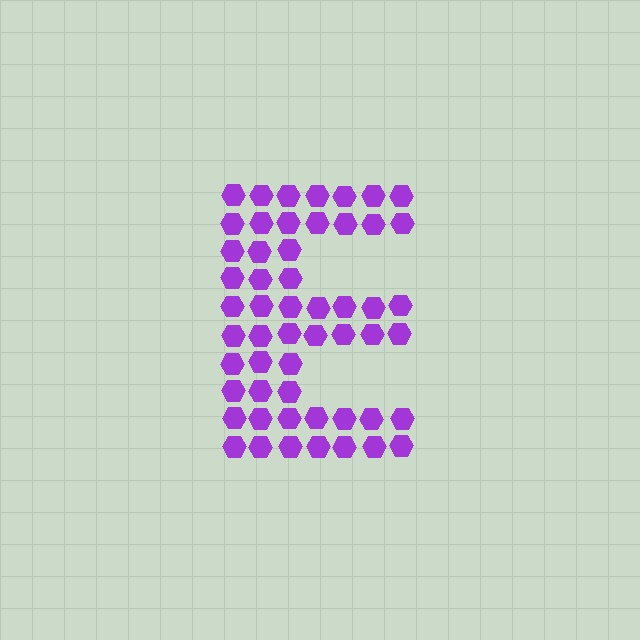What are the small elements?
The small elements are hexagons.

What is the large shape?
The large shape is the letter E.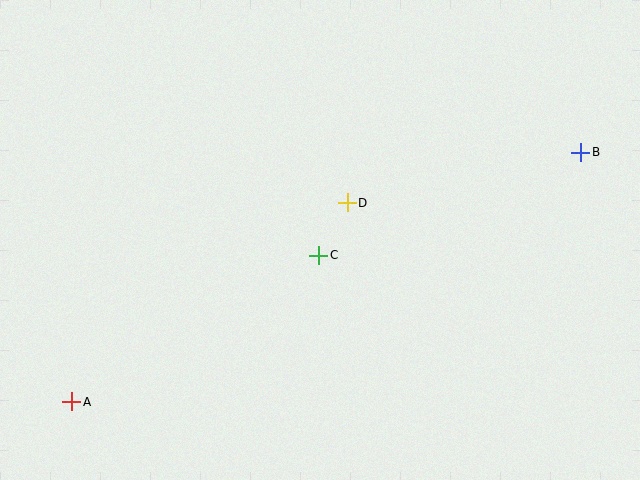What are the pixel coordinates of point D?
Point D is at (347, 203).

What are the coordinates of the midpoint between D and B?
The midpoint between D and B is at (464, 178).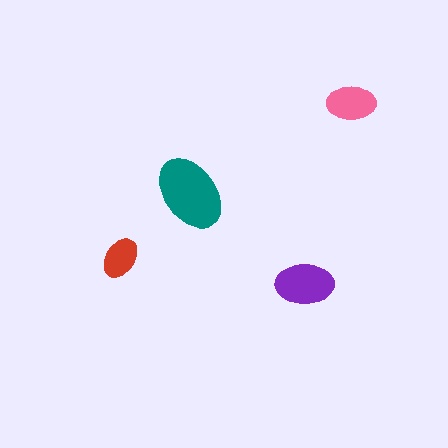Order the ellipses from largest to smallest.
the teal one, the purple one, the pink one, the red one.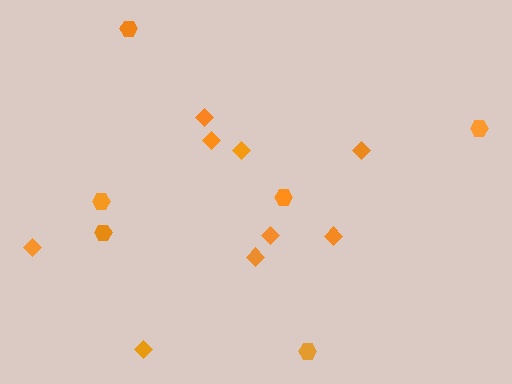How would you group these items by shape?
There are 2 groups: one group of hexagons (6) and one group of diamonds (9).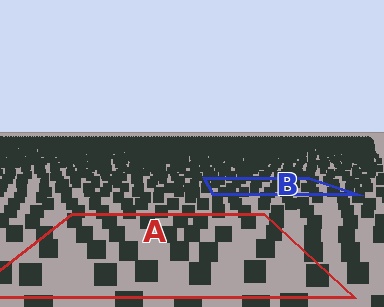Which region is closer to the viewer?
Region A is closer. The texture elements there are larger and more spread out.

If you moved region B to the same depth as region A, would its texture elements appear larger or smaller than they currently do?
They would appear larger. At a closer depth, the same texture elements are projected at a bigger on-screen size.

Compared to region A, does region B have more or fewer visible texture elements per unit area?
Region B has more texture elements per unit area — they are packed more densely because it is farther away.